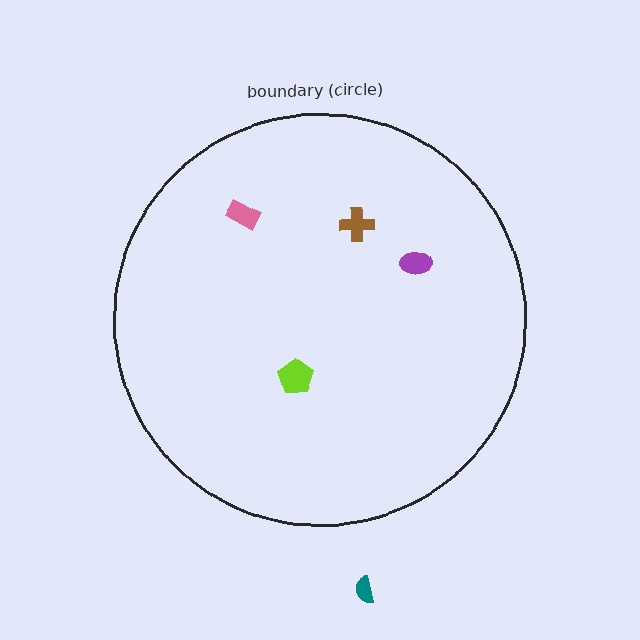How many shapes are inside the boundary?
4 inside, 1 outside.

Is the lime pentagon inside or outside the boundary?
Inside.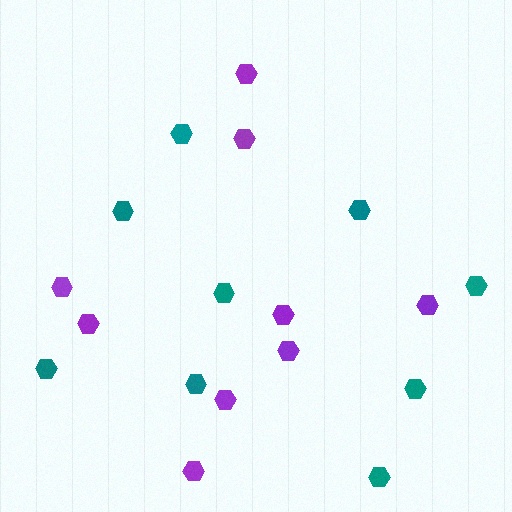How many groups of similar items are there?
There are 2 groups: one group of purple hexagons (9) and one group of teal hexagons (9).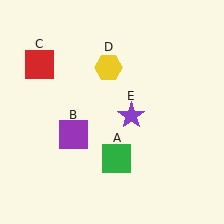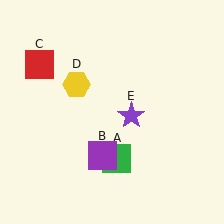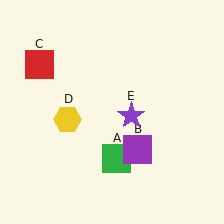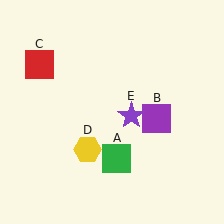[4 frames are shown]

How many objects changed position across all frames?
2 objects changed position: purple square (object B), yellow hexagon (object D).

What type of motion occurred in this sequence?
The purple square (object B), yellow hexagon (object D) rotated counterclockwise around the center of the scene.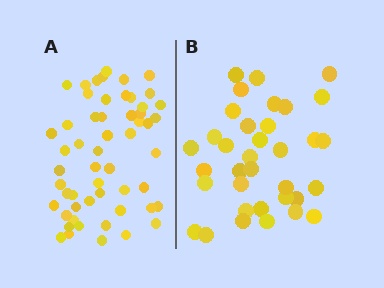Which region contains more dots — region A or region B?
Region A (the left region) has more dots.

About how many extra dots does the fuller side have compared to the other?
Region A has approximately 20 more dots than region B.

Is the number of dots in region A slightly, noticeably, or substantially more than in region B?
Region A has substantially more. The ratio is roughly 1.6 to 1.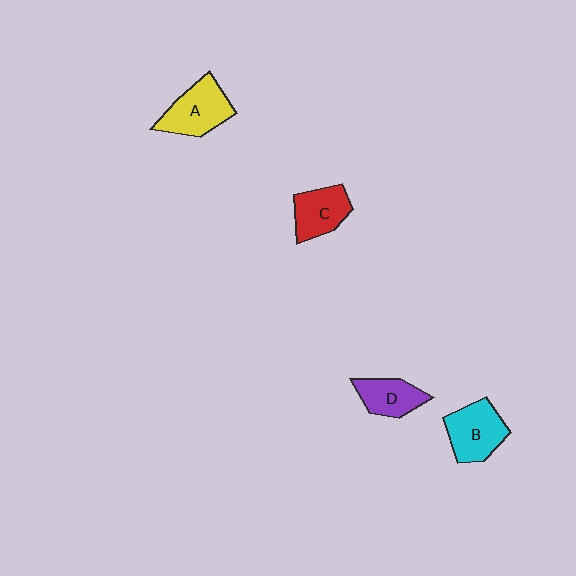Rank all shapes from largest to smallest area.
From largest to smallest: A (yellow), B (cyan), C (red), D (purple).